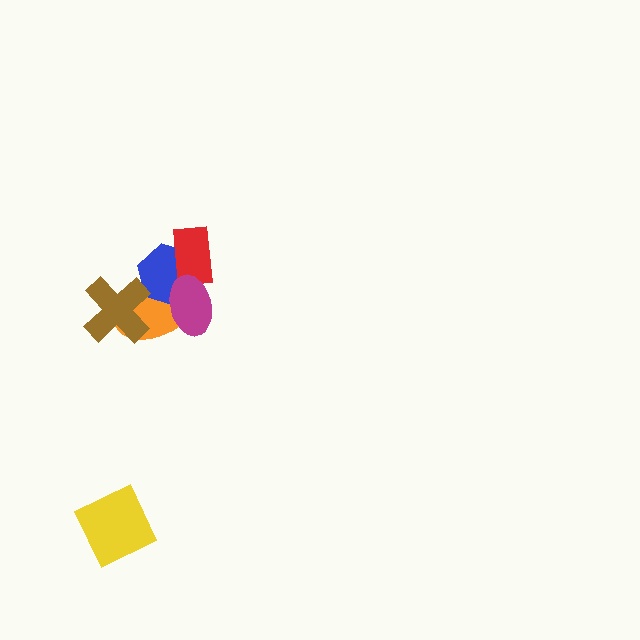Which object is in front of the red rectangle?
The magenta ellipse is in front of the red rectangle.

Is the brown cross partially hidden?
No, no other shape covers it.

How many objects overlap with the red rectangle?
2 objects overlap with the red rectangle.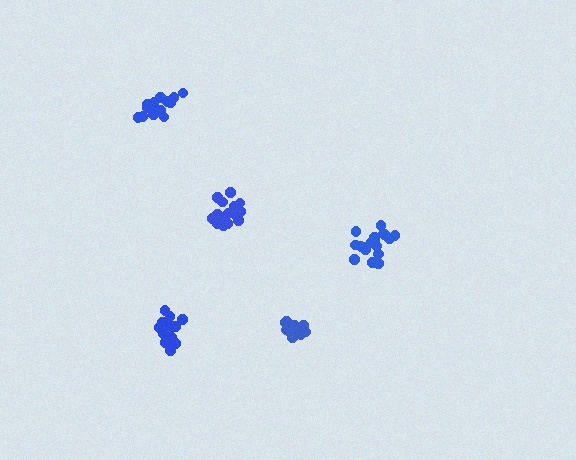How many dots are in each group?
Group 1: 18 dots, Group 2: 18 dots, Group 3: 14 dots, Group 4: 16 dots, Group 5: 12 dots (78 total).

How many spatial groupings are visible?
There are 5 spatial groupings.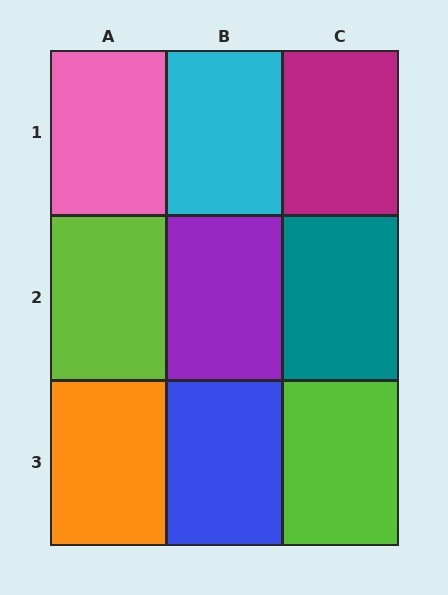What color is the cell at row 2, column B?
Purple.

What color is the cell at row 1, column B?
Cyan.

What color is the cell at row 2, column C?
Teal.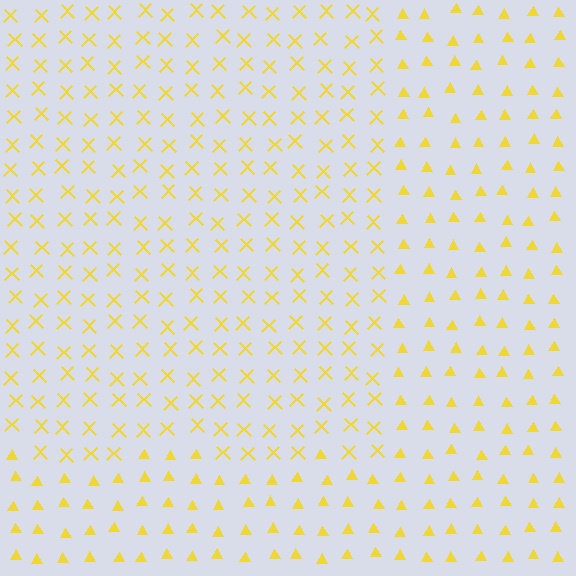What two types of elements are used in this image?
The image uses X marks inside the rectangle region and triangles outside it.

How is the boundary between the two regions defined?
The boundary is defined by a change in element shape: X marks inside vs. triangles outside. All elements share the same color and spacing.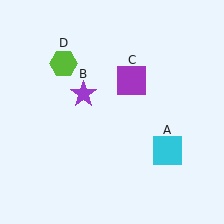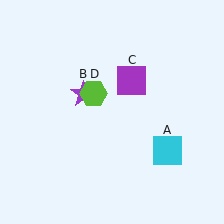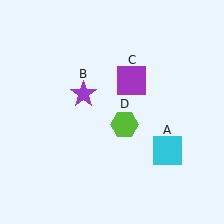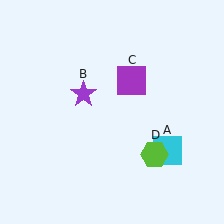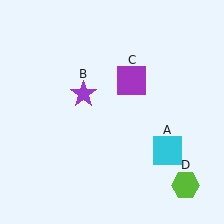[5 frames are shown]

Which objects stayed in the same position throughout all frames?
Cyan square (object A) and purple star (object B) and purple square (object C) remained stationary.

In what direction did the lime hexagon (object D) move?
The lime hexagon (object D) moved down and to the right.